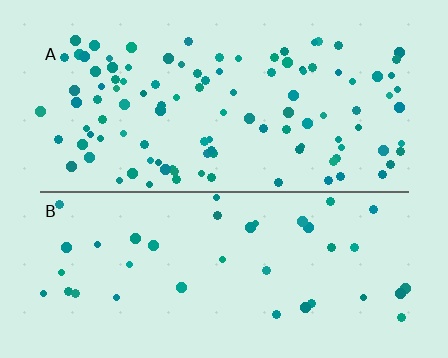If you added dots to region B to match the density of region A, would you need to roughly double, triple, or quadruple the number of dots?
Approximately triple.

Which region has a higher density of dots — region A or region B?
A (the top).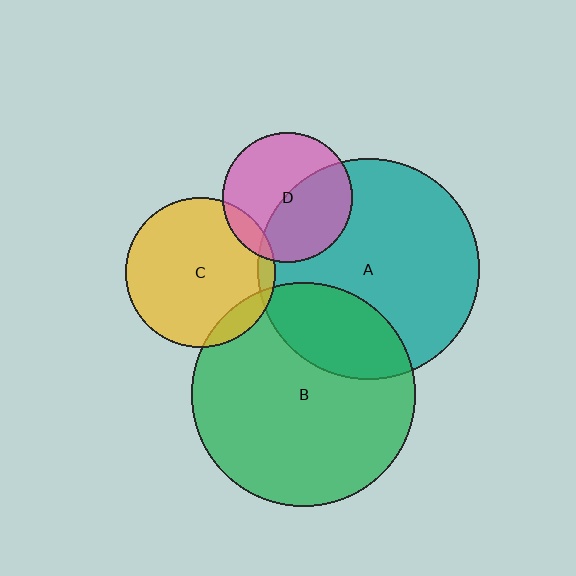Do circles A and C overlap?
Yes.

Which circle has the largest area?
Circle B (green).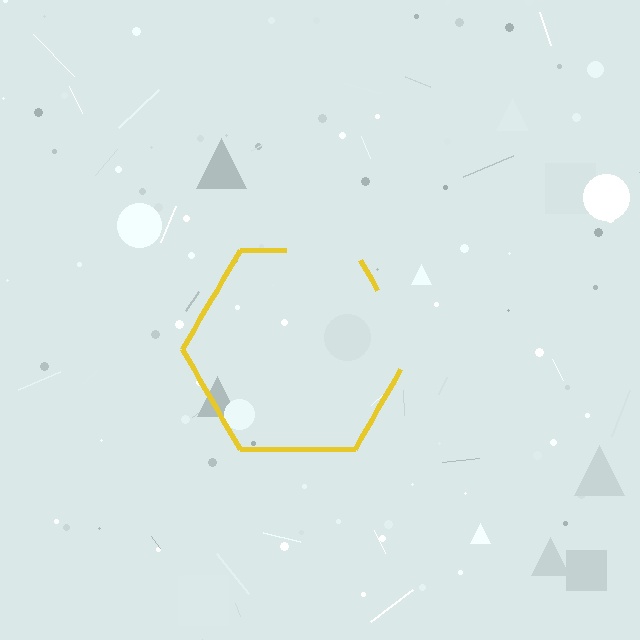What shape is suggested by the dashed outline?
The dashed outline suggests a hexagon.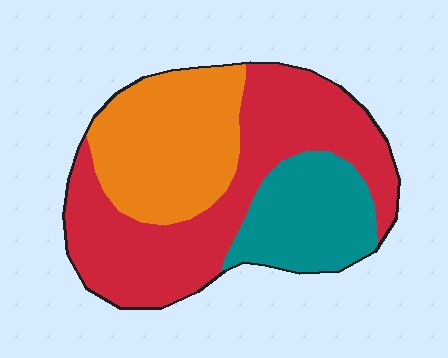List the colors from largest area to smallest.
From largest to smallest: red, orange, teal.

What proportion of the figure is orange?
Orange takes up about one third (1/3) of the figure.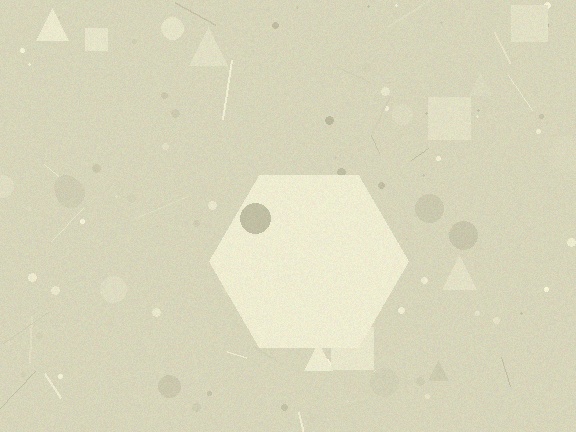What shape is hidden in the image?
A hexagon is hidden in the image.